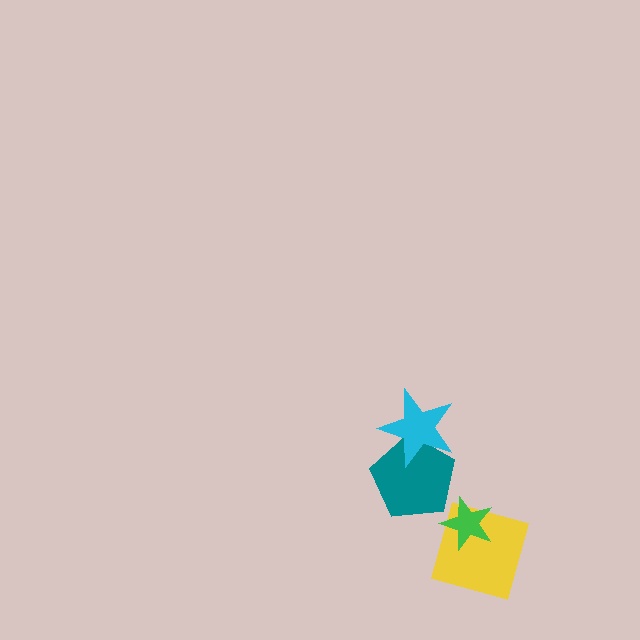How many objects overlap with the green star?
1 object overlaps with the green star.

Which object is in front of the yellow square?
The green star is in front of the yellow square.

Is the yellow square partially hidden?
Yes, it is partially covered by another shape.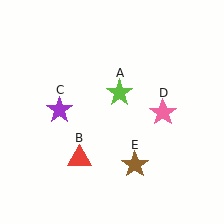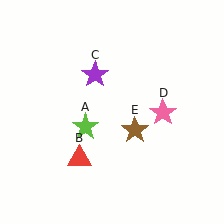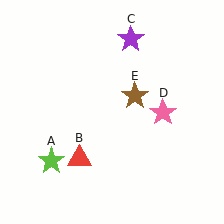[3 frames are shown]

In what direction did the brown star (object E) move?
The brown star (object E) moved up.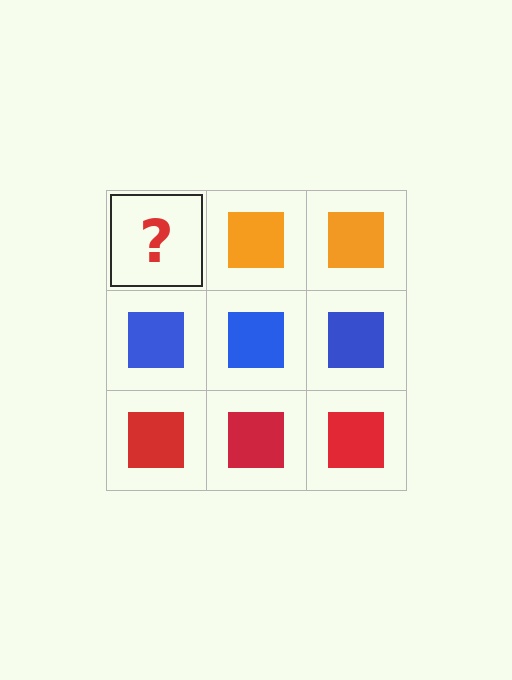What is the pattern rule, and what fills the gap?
The rule is that each row has a consistent color. The gap should be filled with an orange square.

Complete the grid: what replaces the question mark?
The question mark should be replaced with an orange square.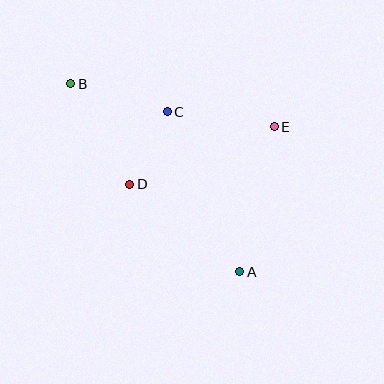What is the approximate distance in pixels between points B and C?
The distance between B and C is approximately 100 pixels.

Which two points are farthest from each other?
Points A and B are farthest from each other.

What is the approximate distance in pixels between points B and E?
The distance between B and E is approximately 208 pixels.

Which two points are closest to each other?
Points C and D are closest to each other.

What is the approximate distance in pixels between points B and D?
The distance between B and D is approximately 116 pixels.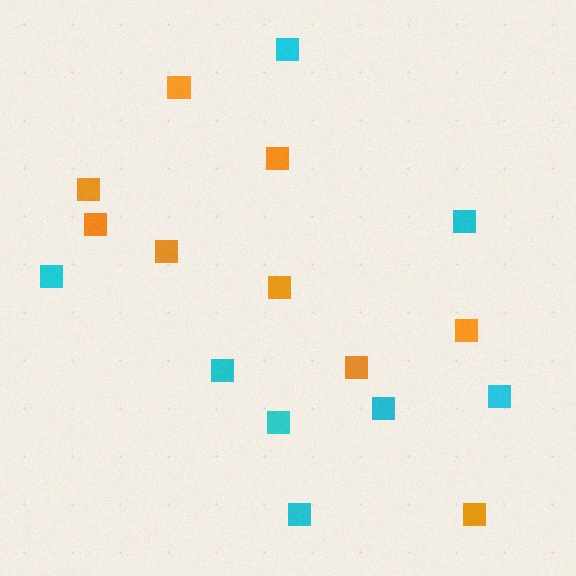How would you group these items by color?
There are 2 groups: one group of cyan squares (8) and one group of orange squares (9).